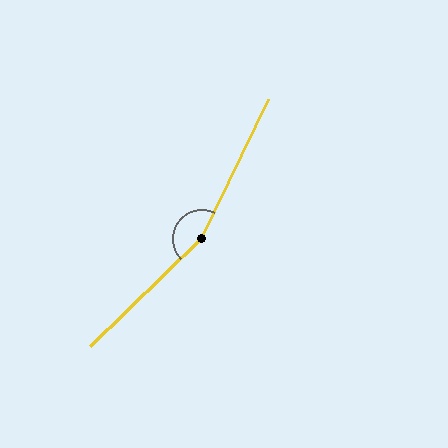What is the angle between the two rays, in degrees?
Approximately 160 degrees.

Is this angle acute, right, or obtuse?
It is obtuse.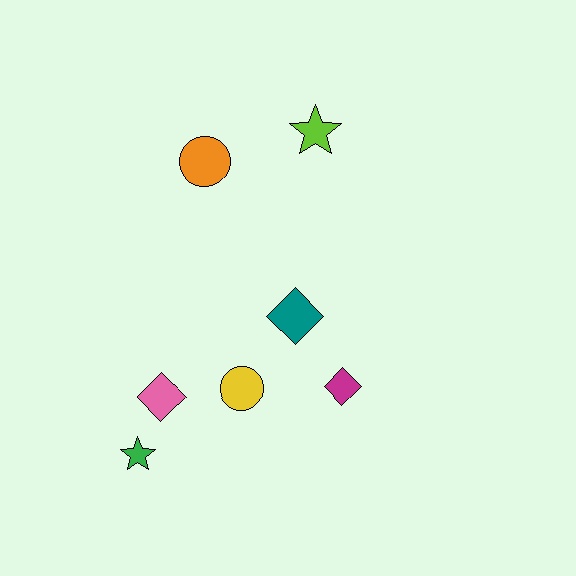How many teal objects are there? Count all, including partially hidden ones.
There is 1 teal object.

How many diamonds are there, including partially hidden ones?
There are 3 diamonds.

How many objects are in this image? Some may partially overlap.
There are 7 objects.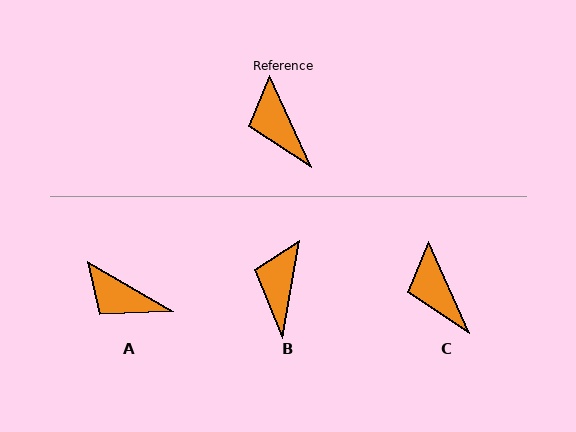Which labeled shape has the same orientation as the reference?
C.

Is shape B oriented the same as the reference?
No, it is off by about 34 degrees.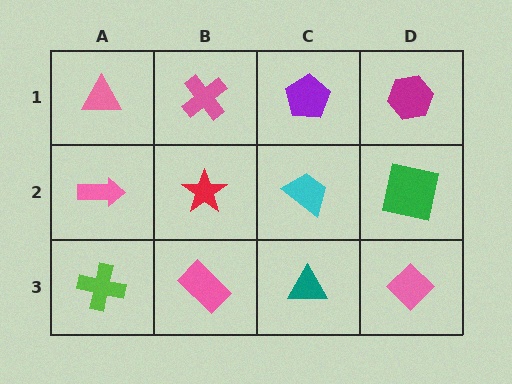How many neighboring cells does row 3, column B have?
3.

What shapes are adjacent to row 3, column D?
A green square (row 2, column D), a teal triangle (row 3, column C).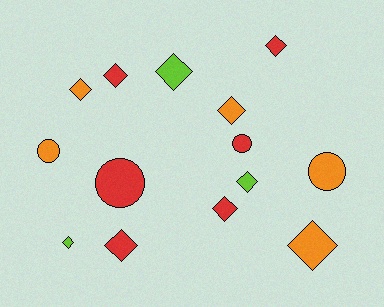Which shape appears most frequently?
Diamond, with 10 objects.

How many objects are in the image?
There are 14 objects.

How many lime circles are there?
There are no lime circles.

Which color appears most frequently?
Red, with 6 objects.